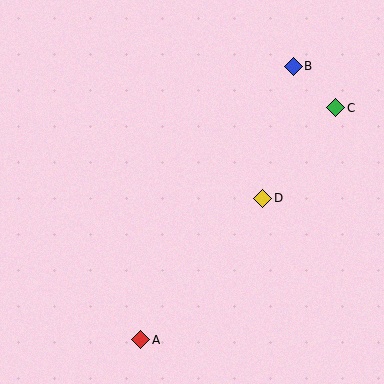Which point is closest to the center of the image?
Point D at (263, 198) is closest to the center.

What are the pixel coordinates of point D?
Point D is at (263, 198).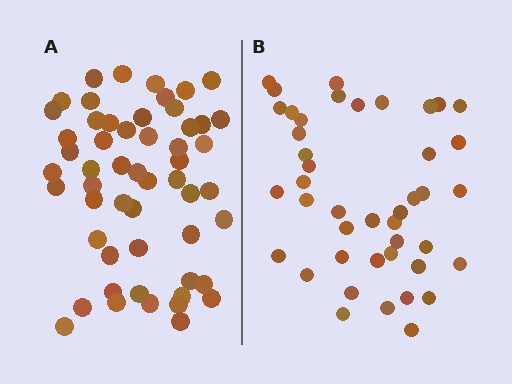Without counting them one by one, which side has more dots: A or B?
Region A (the left region) has more dots.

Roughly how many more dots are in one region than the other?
Region A has roughly 12 or so more dots than region B.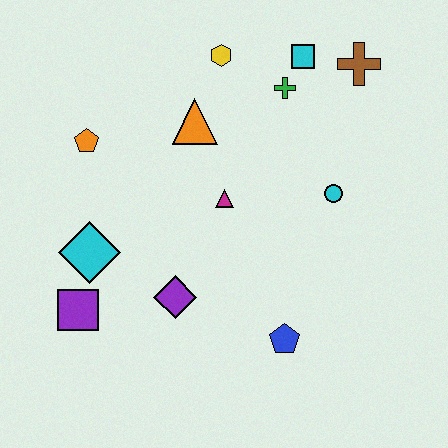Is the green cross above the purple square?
Yes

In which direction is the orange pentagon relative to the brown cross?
The orange pentagon is to the left of the brown cross.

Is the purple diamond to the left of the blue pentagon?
Yes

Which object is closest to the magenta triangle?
The orange triangle is closest to the magenta triangle.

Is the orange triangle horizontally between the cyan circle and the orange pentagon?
Yes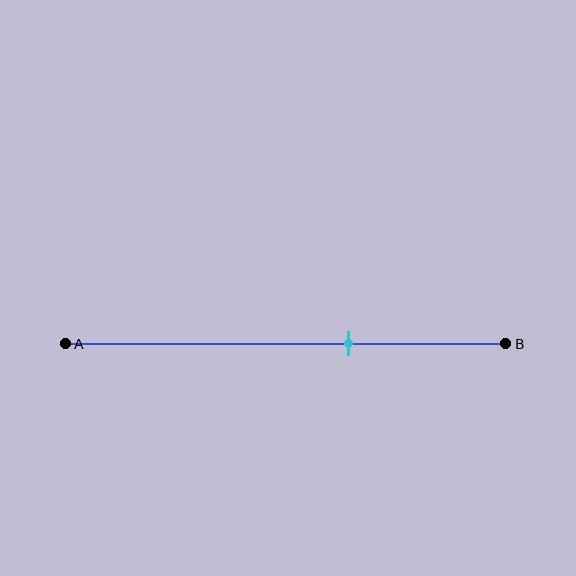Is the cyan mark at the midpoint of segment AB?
No, the mark is at about 65% from A, not at the 50% midpoint.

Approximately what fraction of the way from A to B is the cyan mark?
The cyan mark is approximately 65% of the way from A to B.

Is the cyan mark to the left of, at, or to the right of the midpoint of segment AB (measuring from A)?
The cyan mark is to the right of the midpoint of segment AB.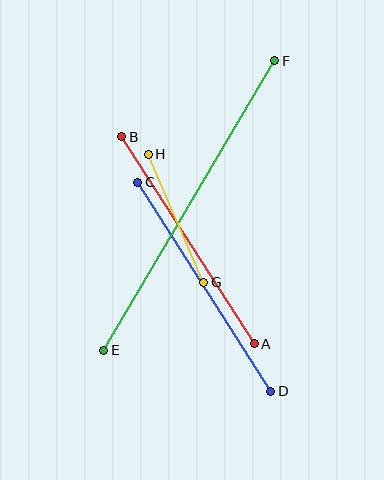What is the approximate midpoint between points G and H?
The midpoint is at approximately (176, 218) pixels.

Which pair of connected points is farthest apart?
Points E and F are farthest apart.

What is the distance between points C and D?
The distance is approximately 248 pixels.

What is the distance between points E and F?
The distance is approximately 336 pixels.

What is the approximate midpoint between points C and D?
The midpoint is at approximately (204, 287) pixels.